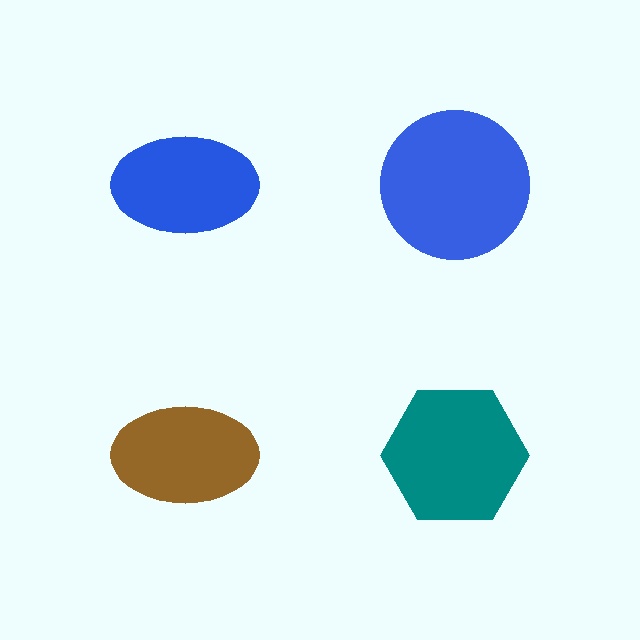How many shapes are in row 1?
2 shapes.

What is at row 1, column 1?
A blue ellipse.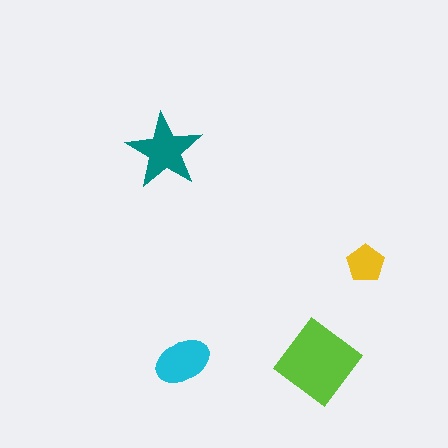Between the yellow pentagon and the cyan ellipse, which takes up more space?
The cyan ellipse.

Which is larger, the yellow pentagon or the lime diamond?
The lime diamond.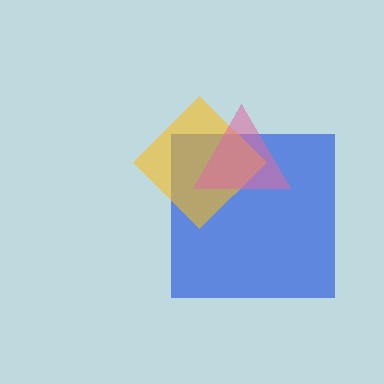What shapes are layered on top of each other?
The layered shapes are: a blue square, a yellow diamond, a pink triangle.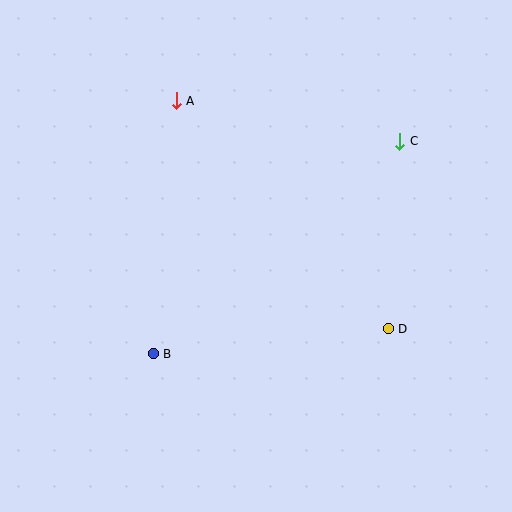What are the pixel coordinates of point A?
Point A is at (176, 101).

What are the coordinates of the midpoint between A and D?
The midpoint between A and D is at (282, 215).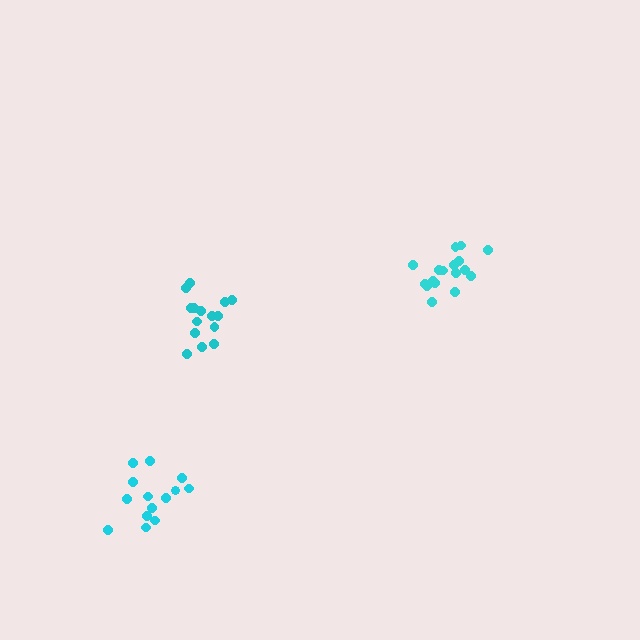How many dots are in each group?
Group 1: 17 dots, Group 2: 15 dots, Group 3: 14 dots (46 total).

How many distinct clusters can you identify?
There are 3 distinct clusters.